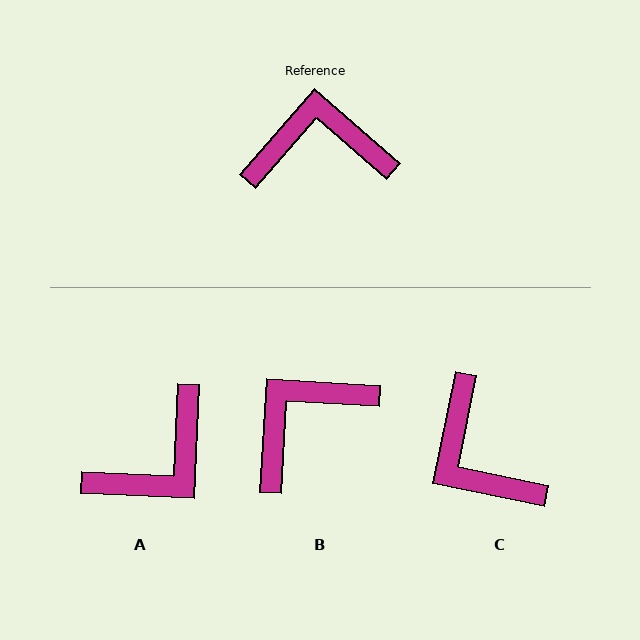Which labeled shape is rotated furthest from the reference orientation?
A, about 141 degrees away.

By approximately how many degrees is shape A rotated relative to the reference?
Approximately 141 degrees clockwise.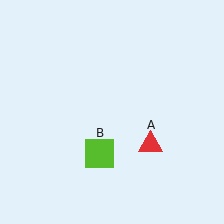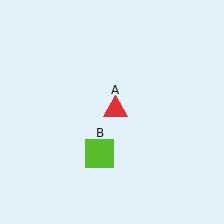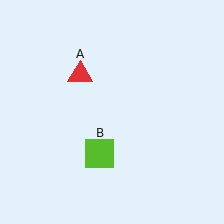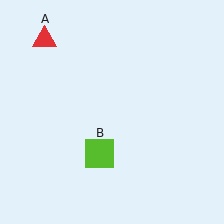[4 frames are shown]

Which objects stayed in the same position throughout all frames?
Lime square (object B) remained stationary.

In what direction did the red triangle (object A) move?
The red triangle (object A) moved up and to the left.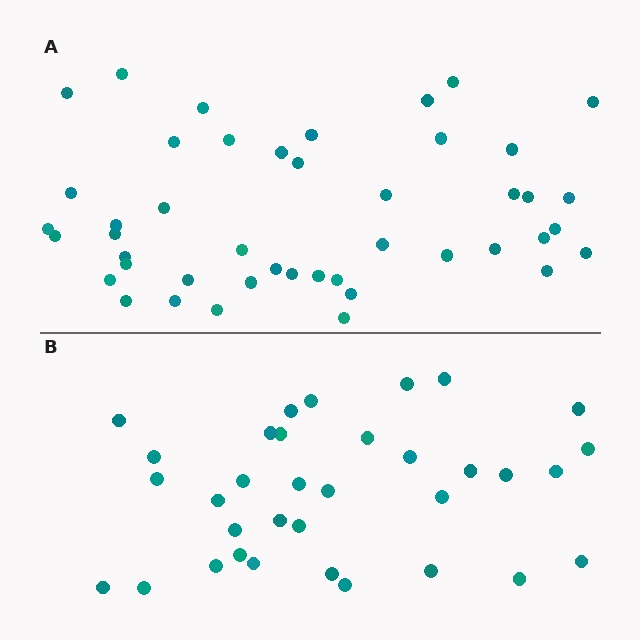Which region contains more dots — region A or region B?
Region A (the top region) has more dots.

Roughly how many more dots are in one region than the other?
Region A has roughly 12 or so more dots than region B.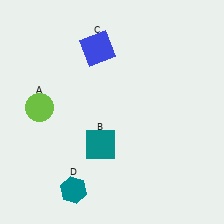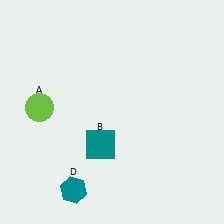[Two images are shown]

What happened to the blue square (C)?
The blue square (C) was removed in Image 2. It was in the top-left area of Image 1.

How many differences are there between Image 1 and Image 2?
There is 1 difference between the two images.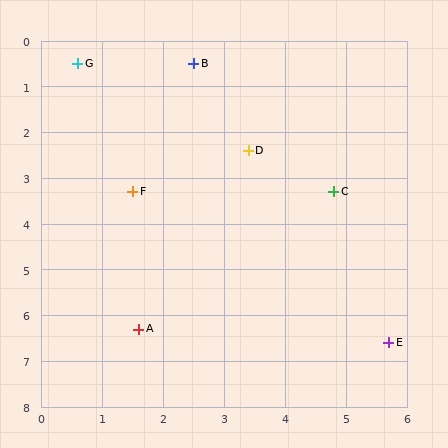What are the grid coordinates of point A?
Point A is at approximately (1.6, 6.3).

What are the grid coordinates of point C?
Point C is at approximately (4.8, 3.3).